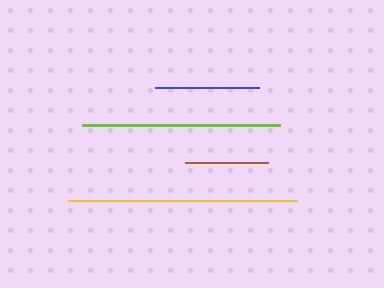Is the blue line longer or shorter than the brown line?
The blue line is longer than the brown line.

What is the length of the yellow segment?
The yellow segment is approximately 230 pixels long.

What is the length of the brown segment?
The brown segment is approximately 83 pixels long.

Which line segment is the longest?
The yellow line is the longest at approximately 230 pixels.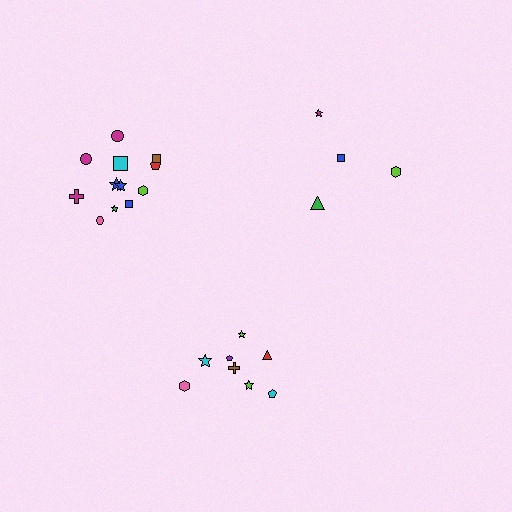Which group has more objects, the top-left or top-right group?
The top-left group.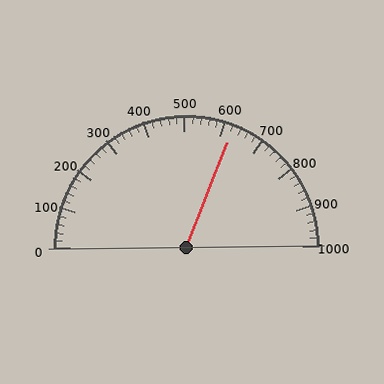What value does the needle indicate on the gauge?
The needle indicates approximately 620.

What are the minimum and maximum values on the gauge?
The gauge ranges from 0 to 1000.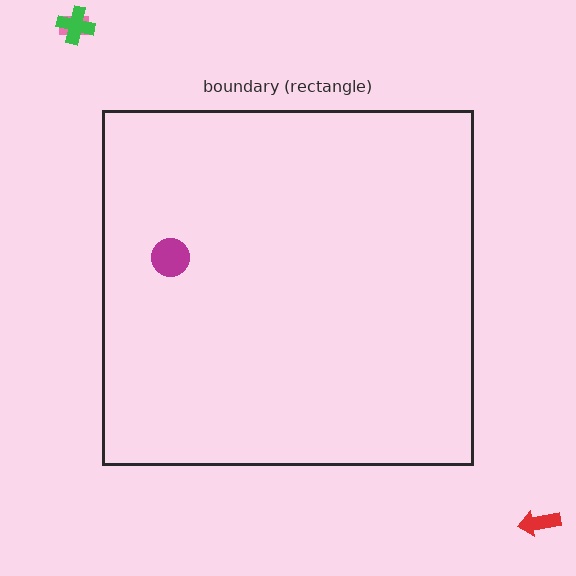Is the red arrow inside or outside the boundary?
Outside.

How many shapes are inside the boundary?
1 inside, 3 outside.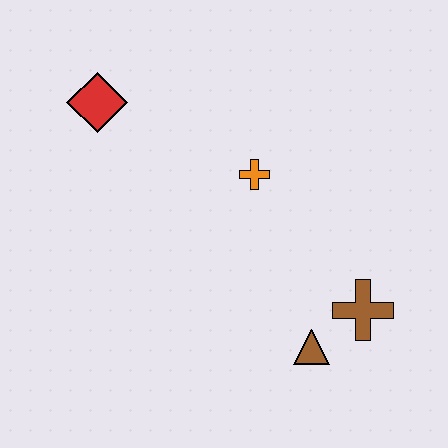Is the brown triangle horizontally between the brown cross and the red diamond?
Yes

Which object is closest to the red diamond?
The orange cross is closest to the red diamond.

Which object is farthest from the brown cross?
The red diamond is farthest from the brown cross.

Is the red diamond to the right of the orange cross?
No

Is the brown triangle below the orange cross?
Yes